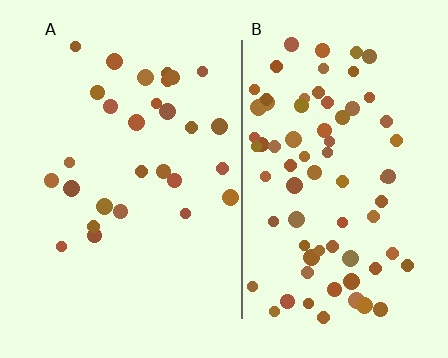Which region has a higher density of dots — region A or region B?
B (the right).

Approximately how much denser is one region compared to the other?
Approximately 2.7× — region B over region A.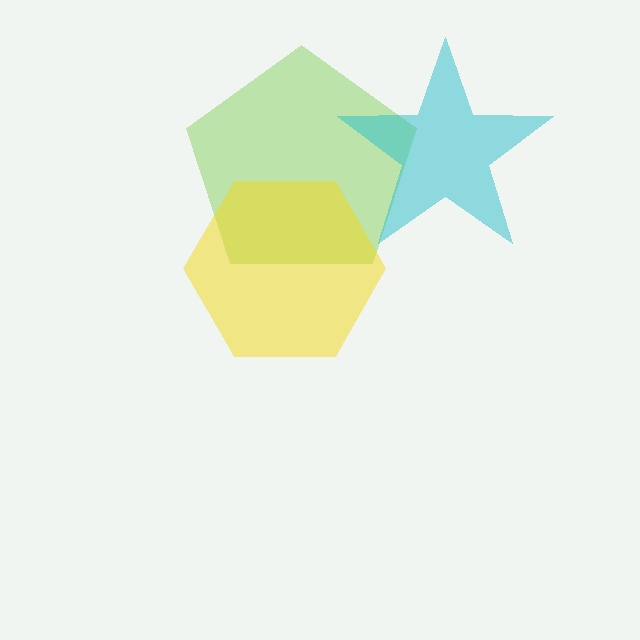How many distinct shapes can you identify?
There are 3 distinct shapes: a lime pentagon, a cyan star, a yellow hexagon.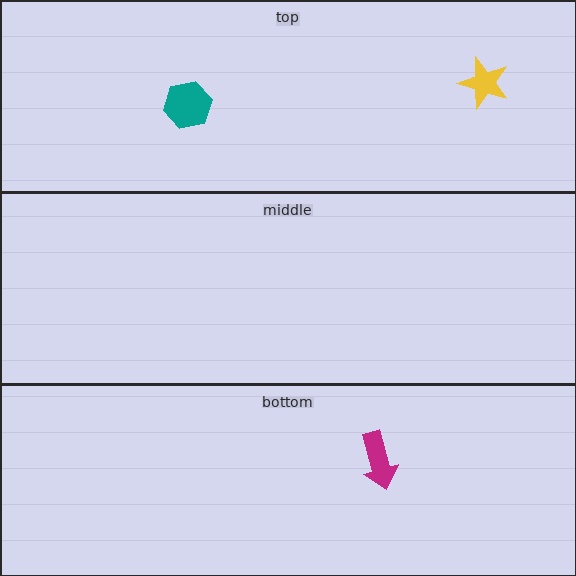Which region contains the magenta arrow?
The bottom region.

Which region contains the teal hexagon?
The top region.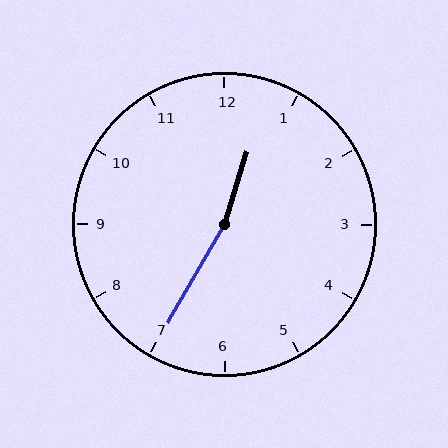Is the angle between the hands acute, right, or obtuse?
It is obtuse.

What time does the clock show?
12:35.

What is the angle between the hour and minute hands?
Approximately 168 degrees.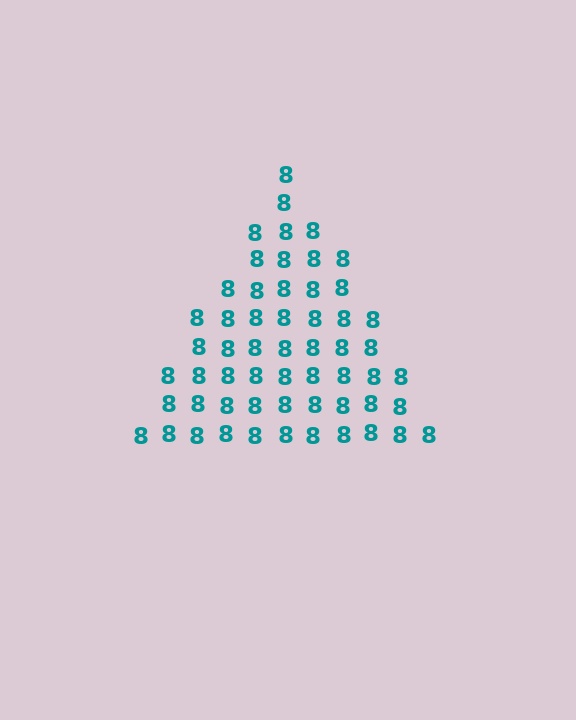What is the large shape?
The large shape is a triangle.